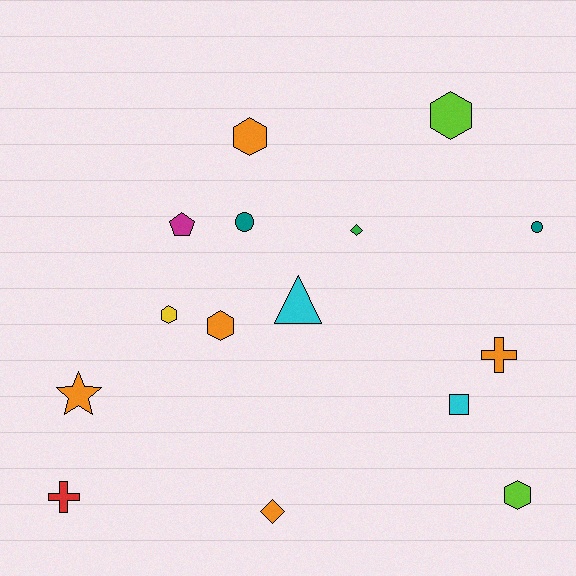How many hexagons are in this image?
There are 5 hexagons.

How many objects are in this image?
There are 15 objects.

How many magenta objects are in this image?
There is 1 magenta object.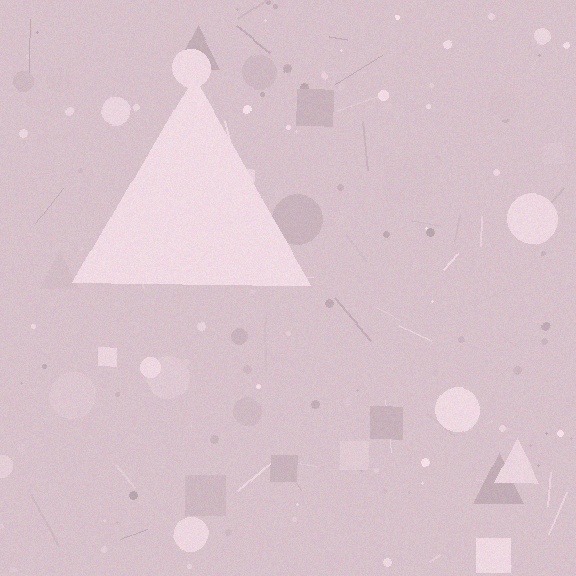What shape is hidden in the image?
A triangle is hidden in the image.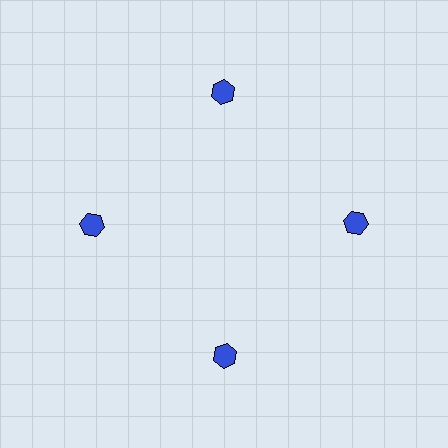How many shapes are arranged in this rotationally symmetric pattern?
There are 4 shapes, arranged in 4 groups of 1.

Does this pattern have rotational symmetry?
Yes, this pattern has 4-fold rotational symmetry. It looks the same after rotating 90 degrees around the center.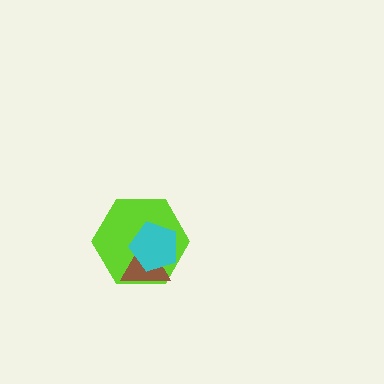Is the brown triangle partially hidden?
Yes, it is partially covered by another shape.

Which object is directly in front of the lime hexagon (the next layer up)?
The brown triangle is directly in front of the lime hexagon.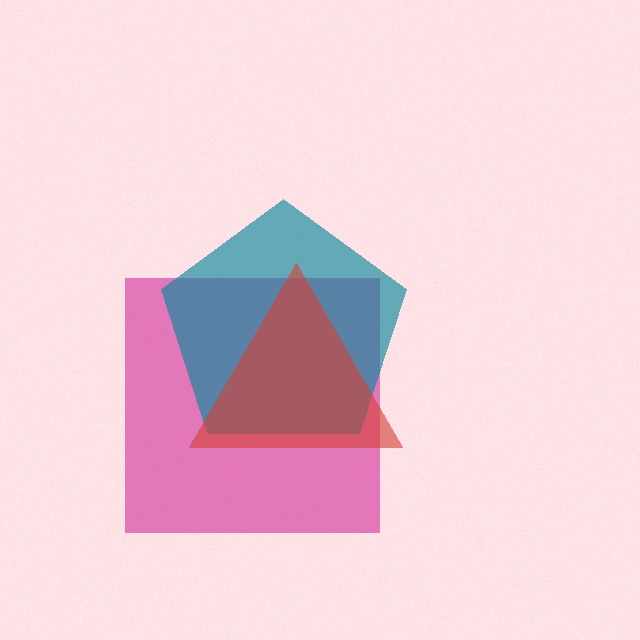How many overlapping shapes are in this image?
There are 3 overlapping shapes in the image.